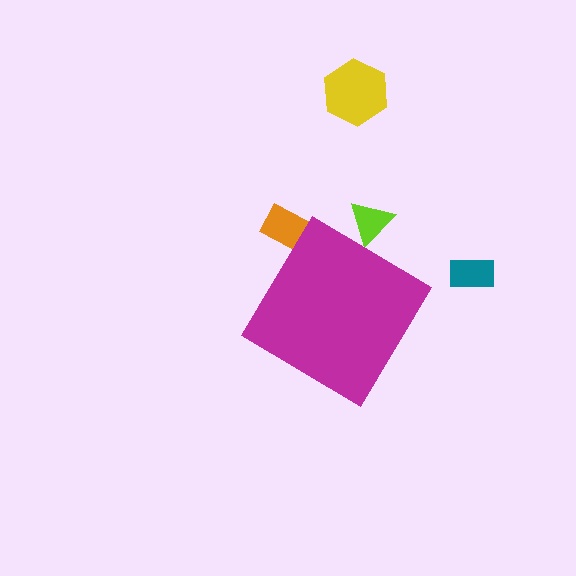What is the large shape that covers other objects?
A magenta diamond.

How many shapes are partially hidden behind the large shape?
2 shapes are partially hidden.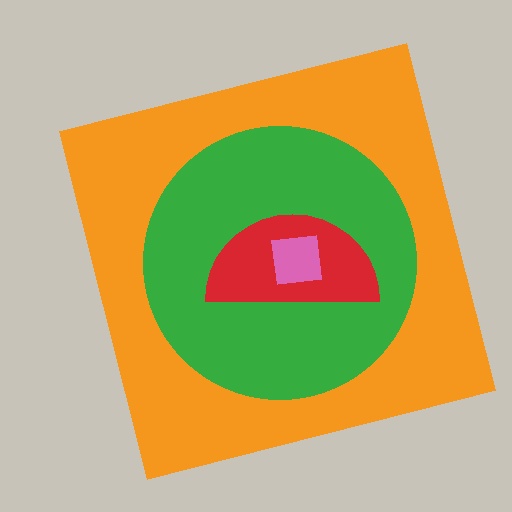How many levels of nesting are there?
4.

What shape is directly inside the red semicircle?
The pink square.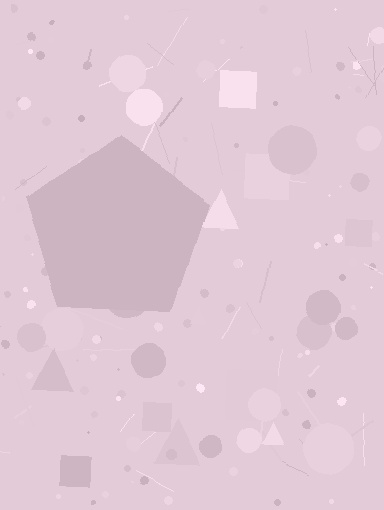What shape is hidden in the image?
A pentagon is hidden in the image.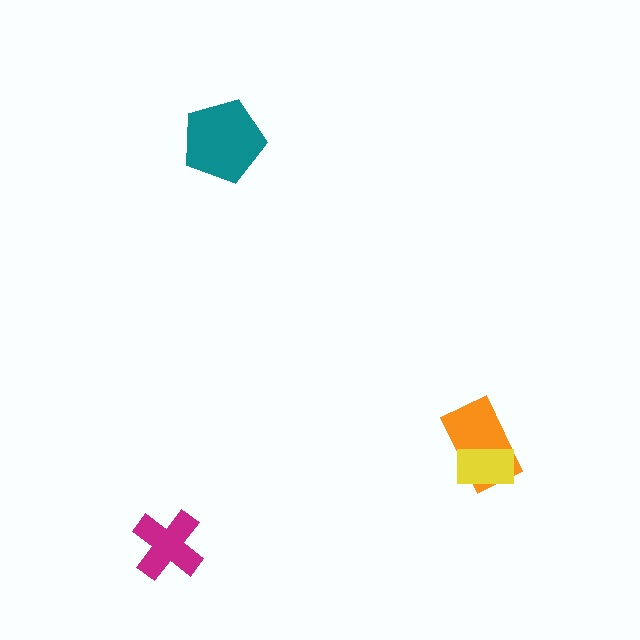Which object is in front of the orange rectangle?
The yellow rectangle is in front of the orange rectangle.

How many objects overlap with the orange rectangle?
1 object overlaps with the orange rectangle.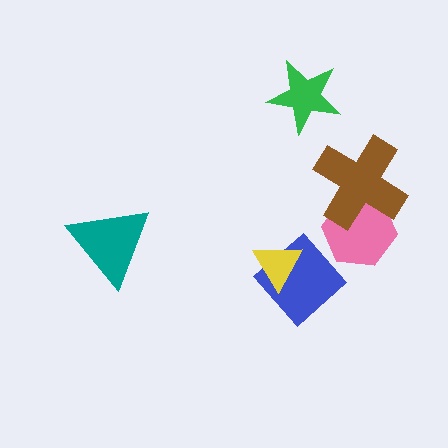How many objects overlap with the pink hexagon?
1 object overlaps with the pink hexagon.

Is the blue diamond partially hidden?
Yes, it is partially covered by another shape.